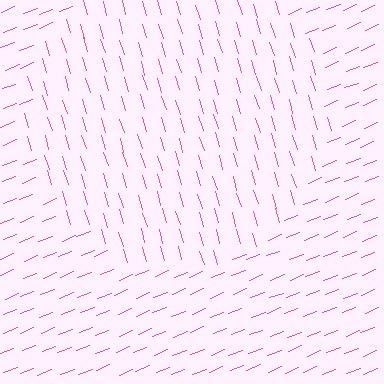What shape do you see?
I see a circle.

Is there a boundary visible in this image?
Yes, there is a texture boundary formed by a change in line orientation.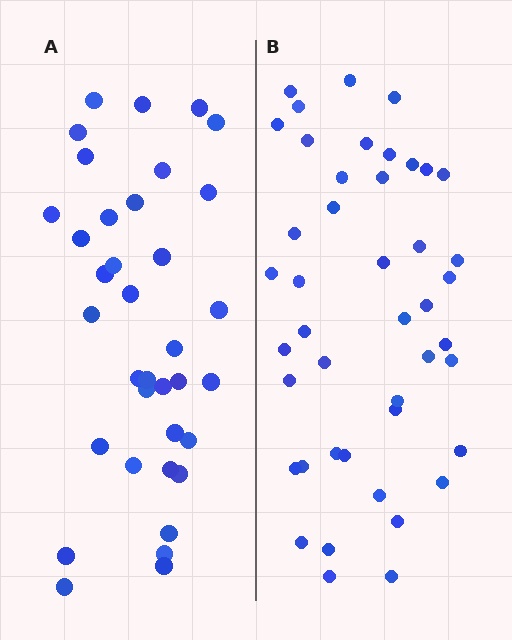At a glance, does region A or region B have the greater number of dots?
Region B (the right region) has more dots.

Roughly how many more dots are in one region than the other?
Region B has roughly 8 or so more dots than region A.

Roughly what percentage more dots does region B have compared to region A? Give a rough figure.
About 20% more.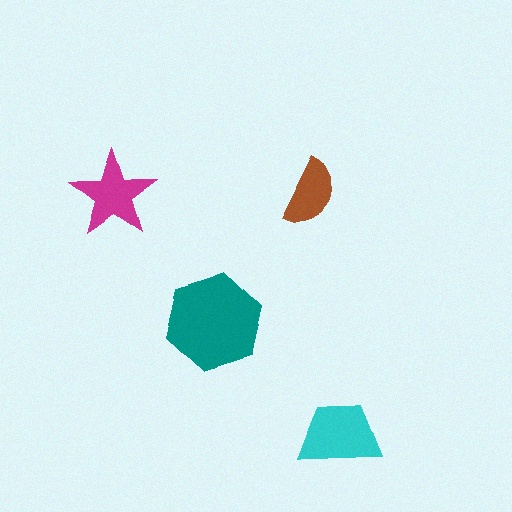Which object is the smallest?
The brown semicircle.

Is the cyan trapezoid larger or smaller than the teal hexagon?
Smaller.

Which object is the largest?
The teal hexagon.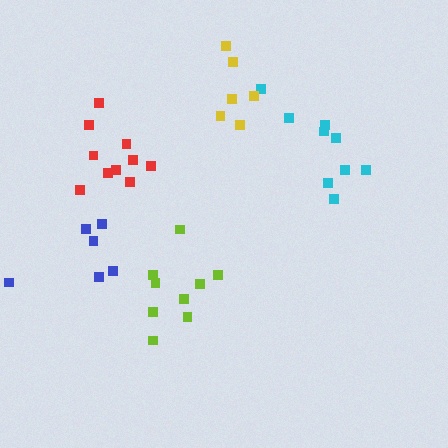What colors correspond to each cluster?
The clusters are colored: cyan, lime, yellow, red, blue.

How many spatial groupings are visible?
There are 5 spatial groupings.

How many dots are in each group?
Group 1: 9 dots, Group 2: 9 dots, Group 3: 6 dots, Group 4: 10 dots, Group 5: 6 dots (40 total).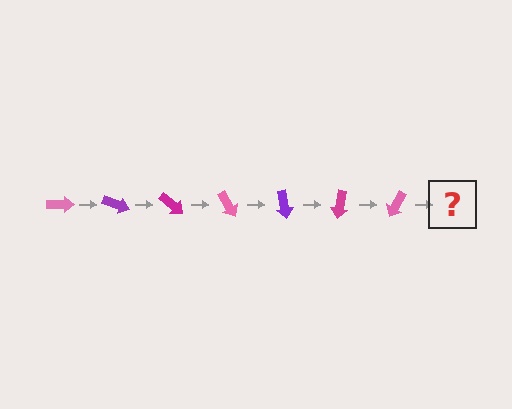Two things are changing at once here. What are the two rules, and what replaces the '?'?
The two rules are that it rotates 20 degrees each step and the color cycles through pink, purple, and magenta. The '?' should be a purple arrow, rotated 140 degrees from the start.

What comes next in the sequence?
The next element should be a purple arrow, rotated 140 degrees from the start.